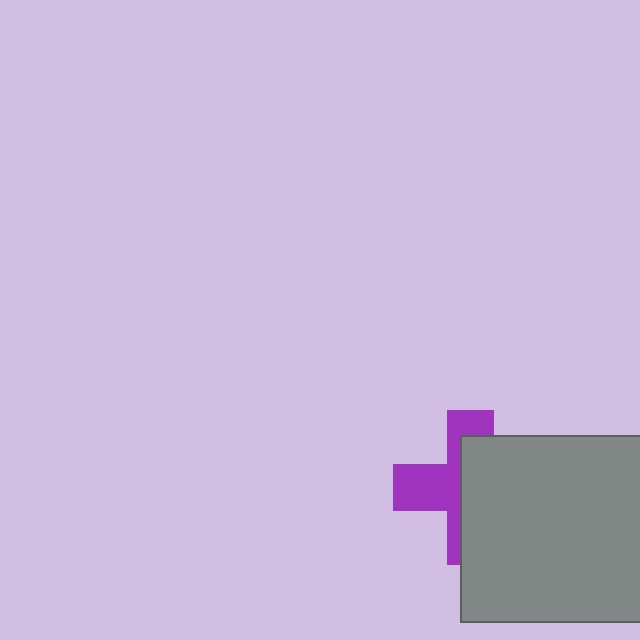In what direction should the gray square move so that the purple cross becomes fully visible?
The gray square should move right. That is the shortest direction to clear the overlap and leave the purple cross fully visible.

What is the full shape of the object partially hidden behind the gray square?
The partially hidden object is a purple cross.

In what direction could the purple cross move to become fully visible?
The purple cross could move left. That would shift it out from behind the gray square entirely.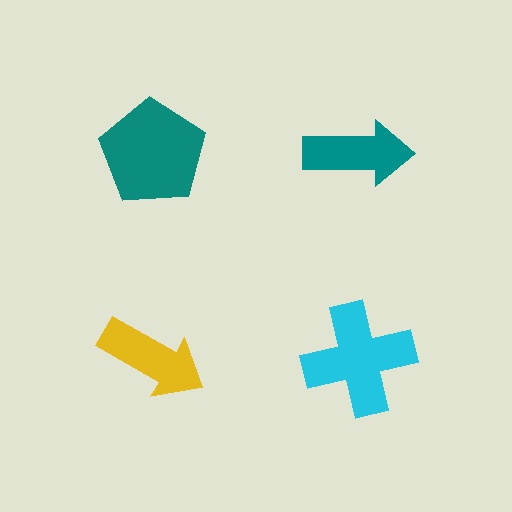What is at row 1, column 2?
A teal arrow.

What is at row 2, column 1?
A yellow arrow.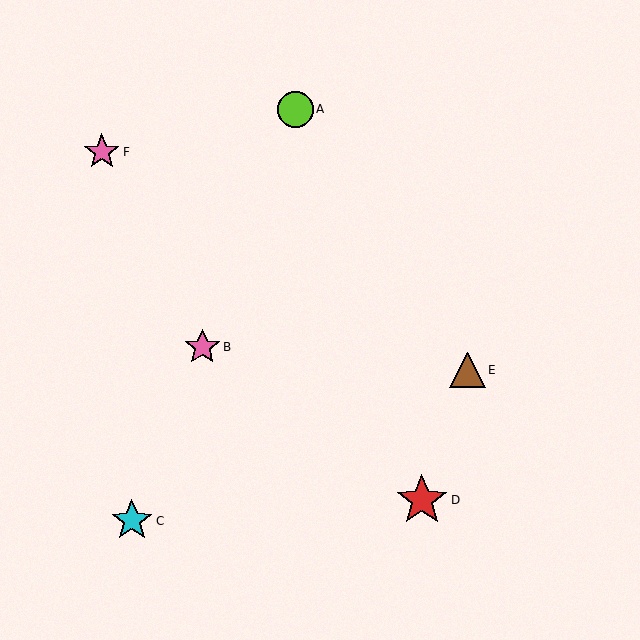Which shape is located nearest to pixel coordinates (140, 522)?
The cyan star (labeled C) at (132, 521) is nearest to that location.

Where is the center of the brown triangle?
The center of the brown triangle is at (468, 370).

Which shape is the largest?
The red star (labeled D) is the largest.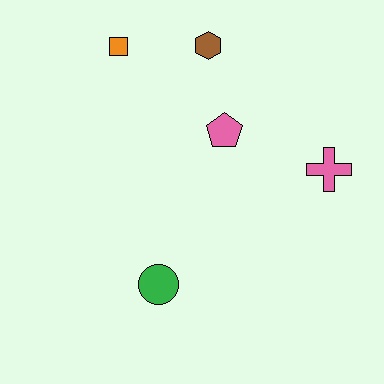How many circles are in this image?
There is 1 circle.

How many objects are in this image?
There are 5 objects.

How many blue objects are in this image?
There are no blue objects.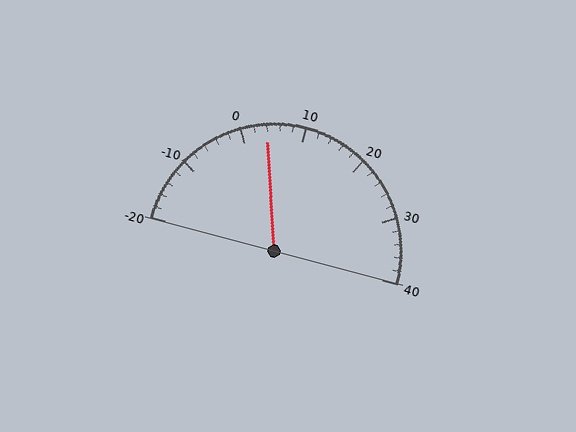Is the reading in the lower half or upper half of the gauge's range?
The reading is in the lower half of the range (-20 to 40).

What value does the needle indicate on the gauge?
The needle indicates approximately 4.